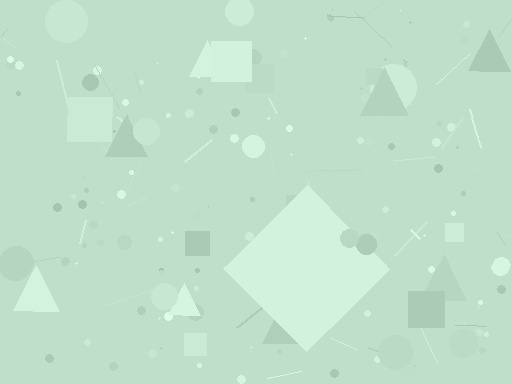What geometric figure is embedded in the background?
A diamond is embedded in the background.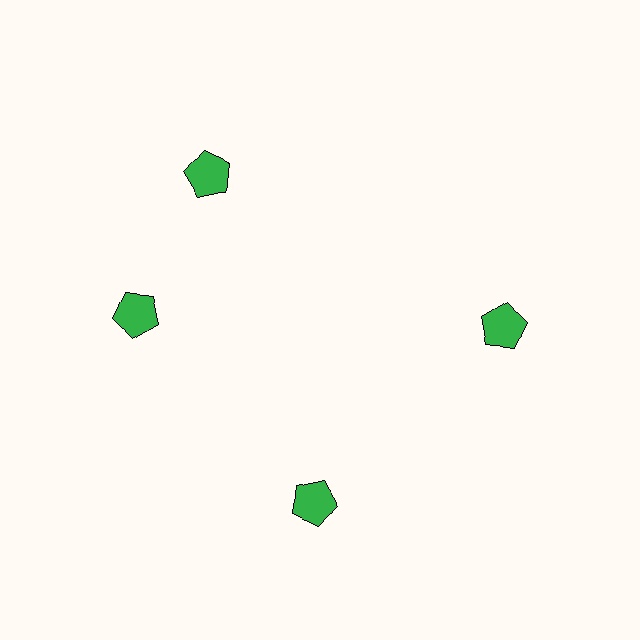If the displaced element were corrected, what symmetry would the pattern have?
It would have 4-fold rotational symmetry — the pattern would map onto itself every 90 degrees.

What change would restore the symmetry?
The symmetry would be restored by rotating it back into even spacing with its neighbors so that all 4 pentagons sit at equal angles and equal distance from the center.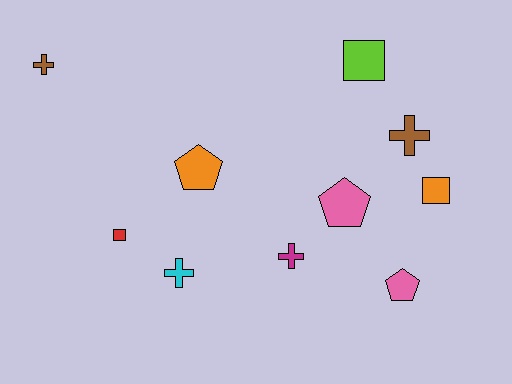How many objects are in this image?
There are 10 objects.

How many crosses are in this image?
There are 4 crosses.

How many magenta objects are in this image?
There is 1 magenta object.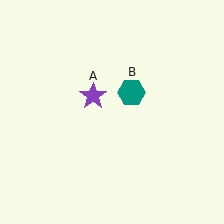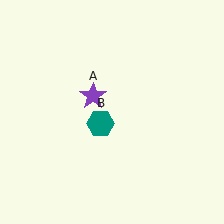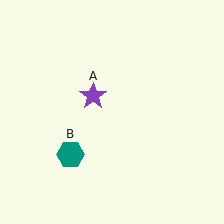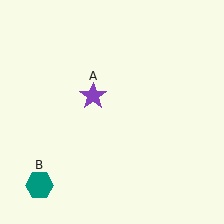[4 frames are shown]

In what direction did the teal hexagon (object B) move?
The teal hexagon (object B) moved down and to the left.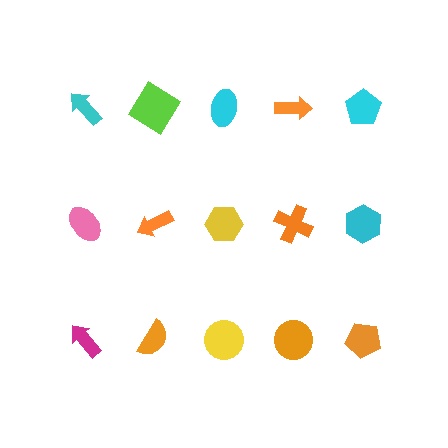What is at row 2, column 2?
An orange arrow.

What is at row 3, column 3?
A yellow circle.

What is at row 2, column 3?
A yellow hexagon.